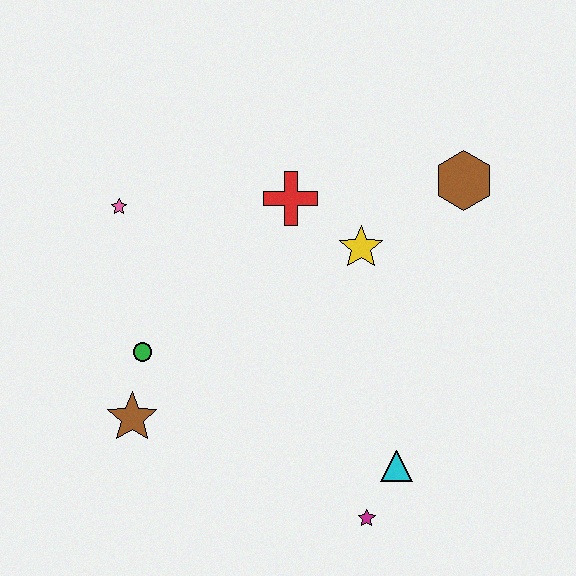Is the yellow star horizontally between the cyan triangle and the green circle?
Yes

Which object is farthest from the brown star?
The brown hexagon is farthest from the brown star.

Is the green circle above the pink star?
No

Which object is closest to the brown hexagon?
The yellow star is closest to the brown hexagon.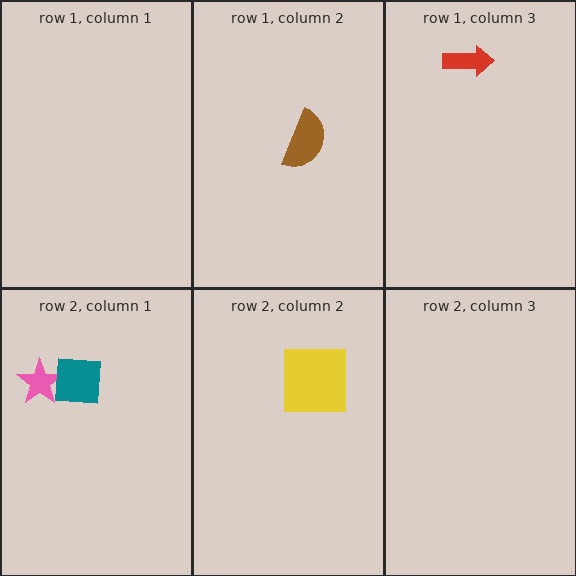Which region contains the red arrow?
The row 1, column 3 region.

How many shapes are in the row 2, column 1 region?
2.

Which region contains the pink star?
The row 2, column 1 region.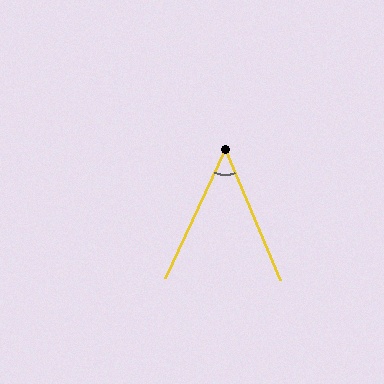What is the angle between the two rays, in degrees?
Approximately 48 degrees.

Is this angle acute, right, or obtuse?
It is acute.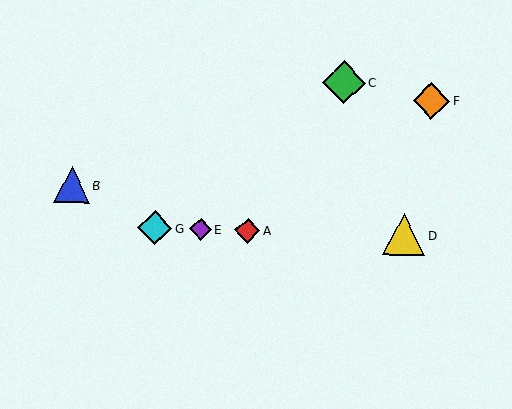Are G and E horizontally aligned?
Yes, both are at y≈228.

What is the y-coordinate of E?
Object E is at y≈229.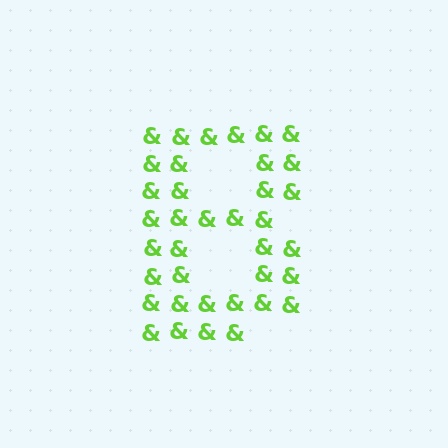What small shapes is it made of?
It is made of small ampersands.